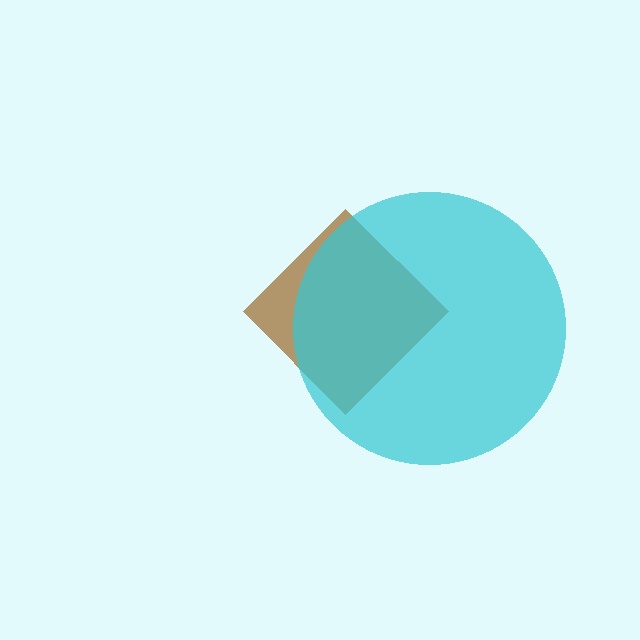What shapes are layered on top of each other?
The layered shapes are: a brown diamond, a cyan circle.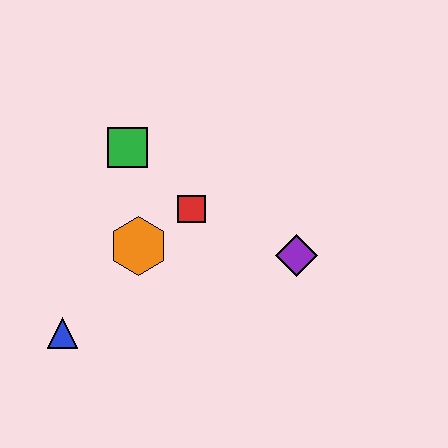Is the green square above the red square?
Yes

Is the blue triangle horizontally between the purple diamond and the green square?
No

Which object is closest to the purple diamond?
The red square is closest to the purple diamond.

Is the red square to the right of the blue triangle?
Yes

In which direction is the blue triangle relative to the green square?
The blue triangle is below the green square.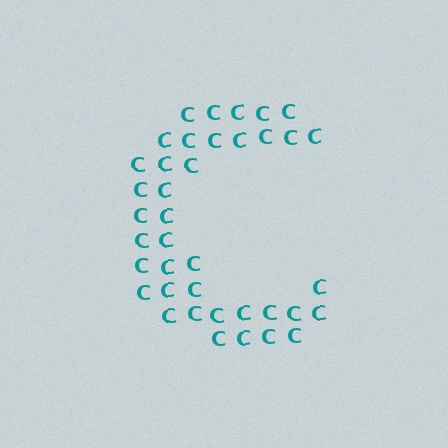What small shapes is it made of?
It is made of small letter C's.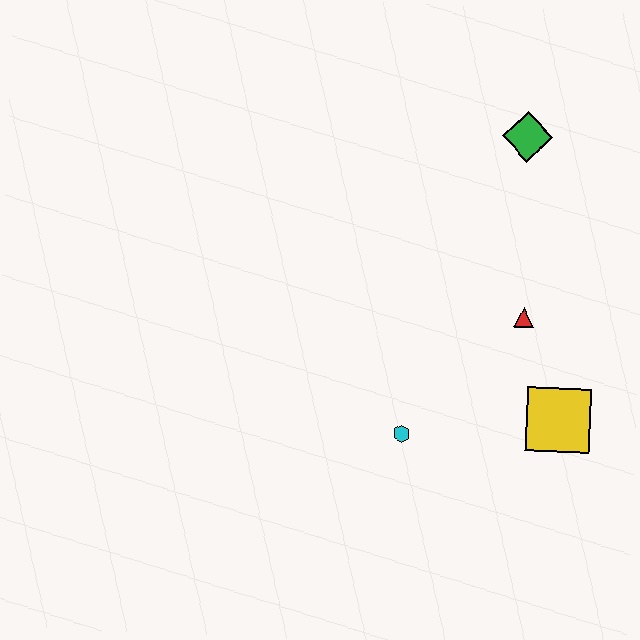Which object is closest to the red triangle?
The yellow square is closest to the red triangle.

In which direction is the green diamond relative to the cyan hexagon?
The green diamond is above the cyan hexagon.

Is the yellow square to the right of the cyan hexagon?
Yes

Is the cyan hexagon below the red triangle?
Yes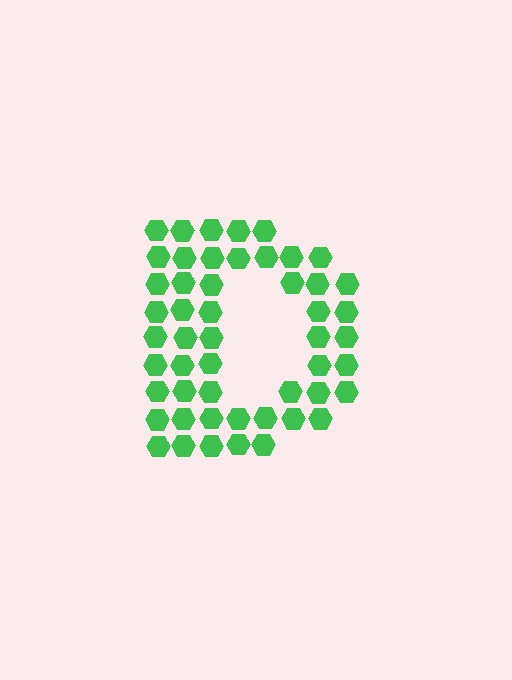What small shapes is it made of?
It is made of small hexagons.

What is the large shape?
The large shape is the letter D.